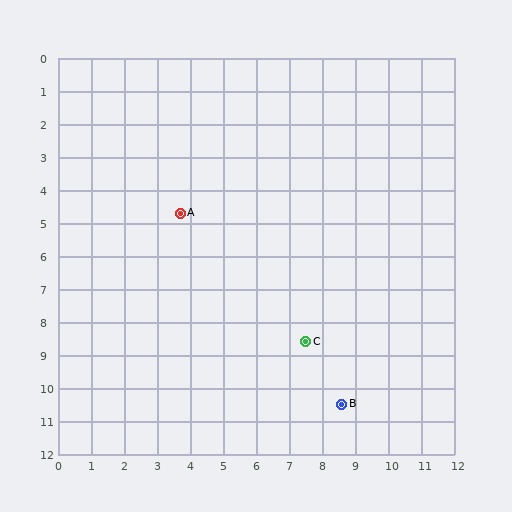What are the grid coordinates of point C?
Point C is at approximately (7.5, 8.6).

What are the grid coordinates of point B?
Point B is at approximately (8.6, 10.5).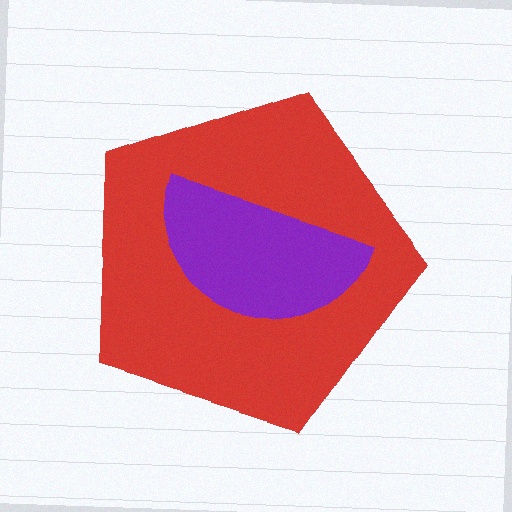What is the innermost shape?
The purple semicircle.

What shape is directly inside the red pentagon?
The purple semicircle.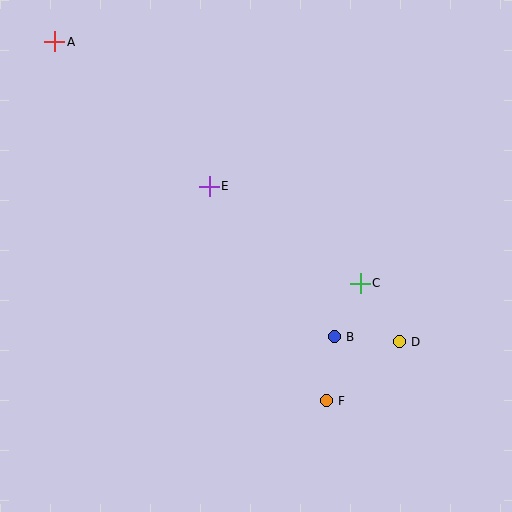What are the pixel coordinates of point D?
Point D is at (399, 342).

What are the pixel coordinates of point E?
Point E is at (209, 186).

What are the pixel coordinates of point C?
Point C is at (360, 283).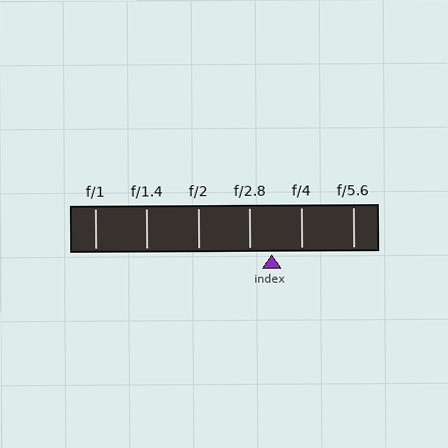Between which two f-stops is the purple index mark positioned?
The index mark is between f/2.8 and f/4.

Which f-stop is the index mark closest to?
The index mark is closest to f/2.8.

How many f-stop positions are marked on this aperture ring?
There are 6 f-stop positions marked.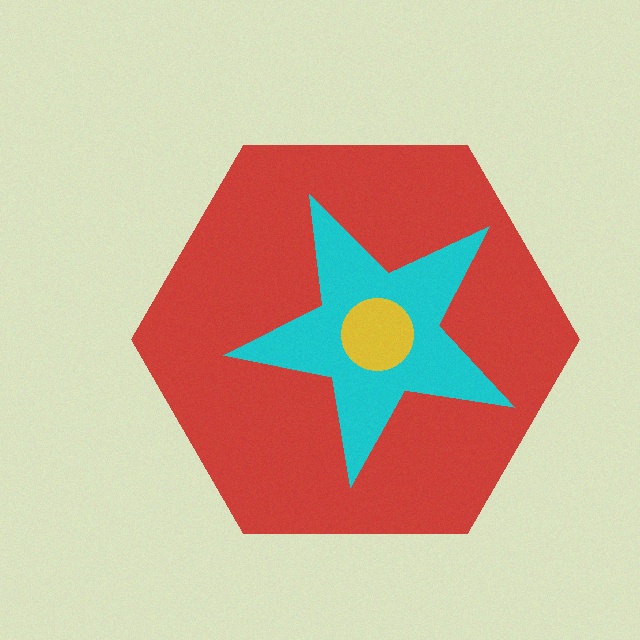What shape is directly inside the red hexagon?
The cyan star.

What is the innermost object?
The yellow circle.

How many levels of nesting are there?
3.